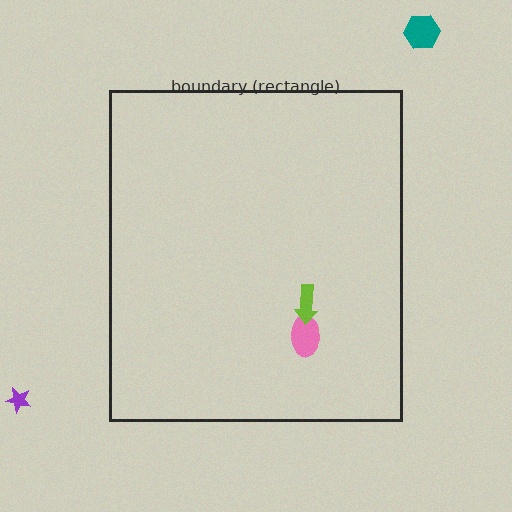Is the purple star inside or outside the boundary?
Outside.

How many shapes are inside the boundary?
2 inside, 2 outside.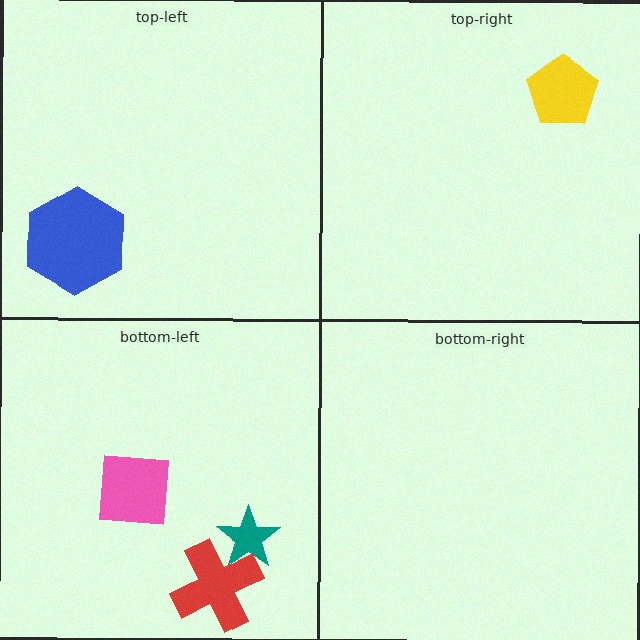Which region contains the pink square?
The bottom-left region.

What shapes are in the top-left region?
The blue hexagon.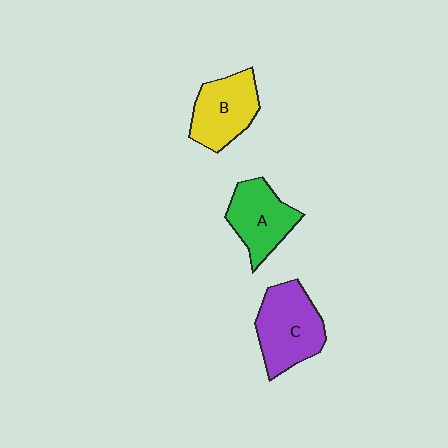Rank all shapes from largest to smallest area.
From largest to smallest: C (purple), B (yellow), A (green).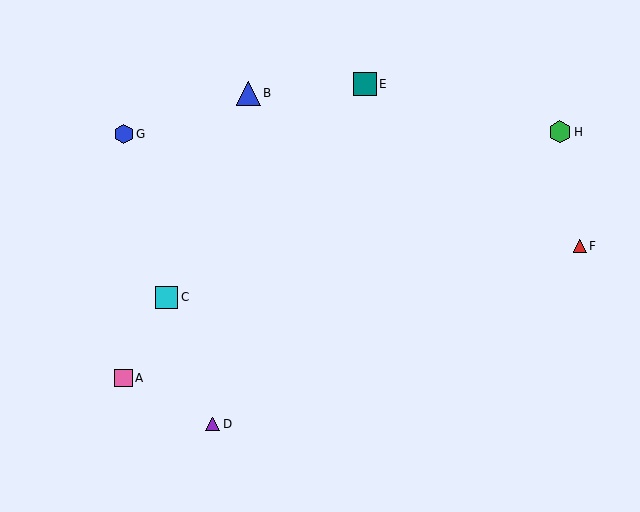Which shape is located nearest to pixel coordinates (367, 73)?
The teal square (labeled E) at (365, 84) is nearest to that location.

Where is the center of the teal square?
The center of the teal square is at (365, 84).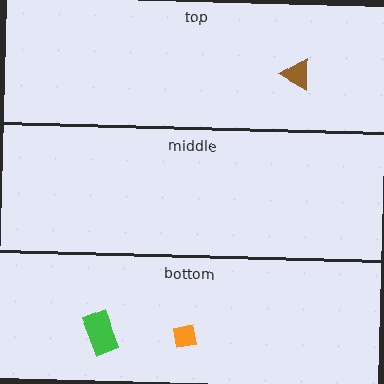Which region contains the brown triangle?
The top region.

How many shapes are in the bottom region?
2.